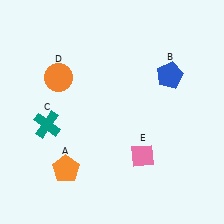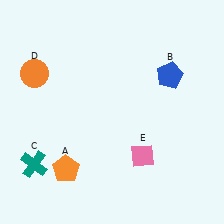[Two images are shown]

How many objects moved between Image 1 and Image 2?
2 objects moved between the two images.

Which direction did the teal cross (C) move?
The teal cross (C) moved down.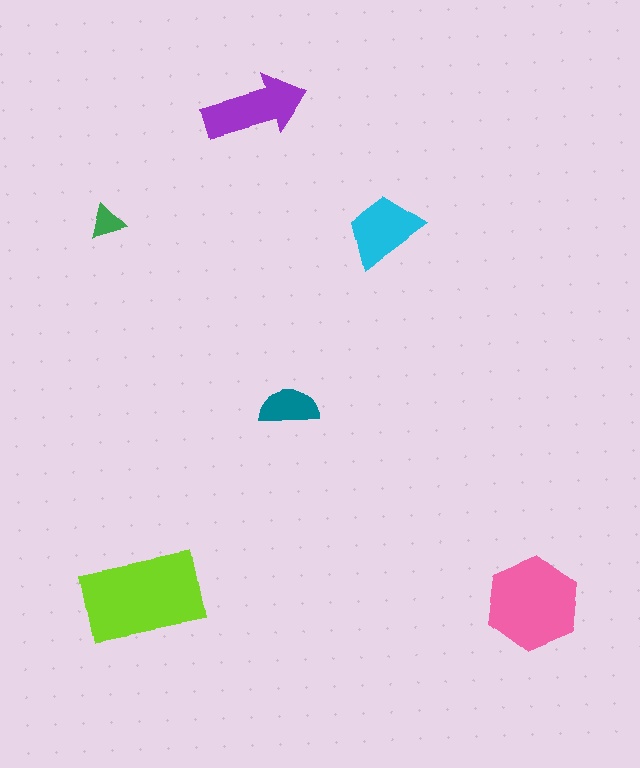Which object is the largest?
The lime rectangle.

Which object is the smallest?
The green triangle.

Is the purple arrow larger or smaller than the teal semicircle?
Larger.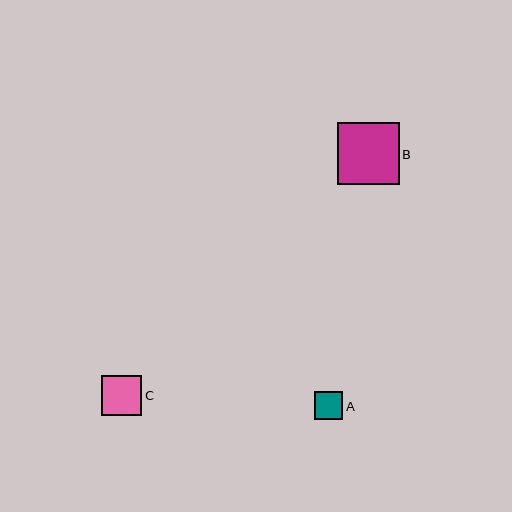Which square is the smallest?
Square A is the smallest with a size of approximately 28 pixels.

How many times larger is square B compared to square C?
Square B is approximately 1.5 times the size of square C.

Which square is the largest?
Square B is the largest with a size of approximately 62 pixels.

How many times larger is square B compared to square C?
Square B is approximately 1.5 times the size of square C.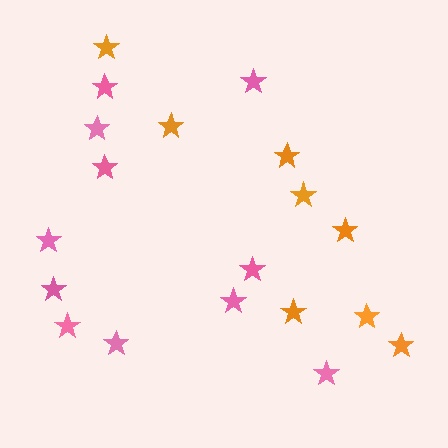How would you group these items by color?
There are 2 groups: one group of pink stars (11) and one group of orange stars (8).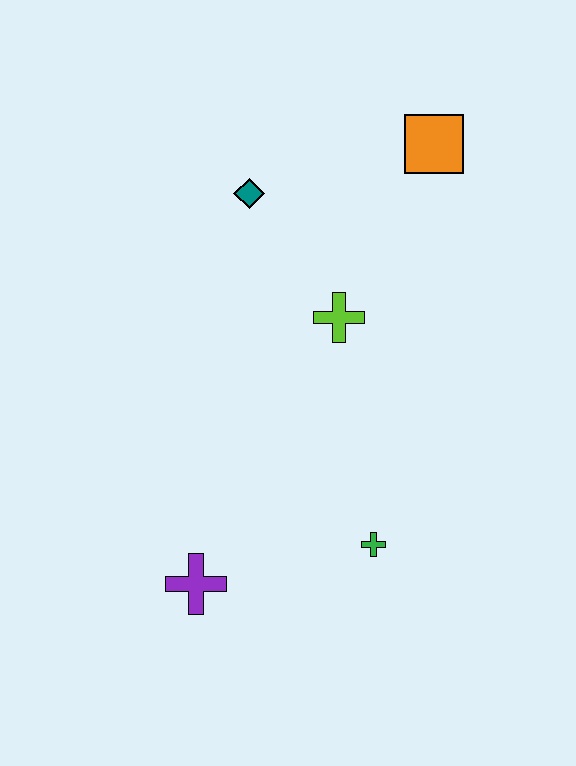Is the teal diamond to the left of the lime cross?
Yes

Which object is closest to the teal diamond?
The lime cross is closest to the teal diamond.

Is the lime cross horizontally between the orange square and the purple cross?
Yes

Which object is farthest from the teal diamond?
The purple cross is farthest from the teal diamond.